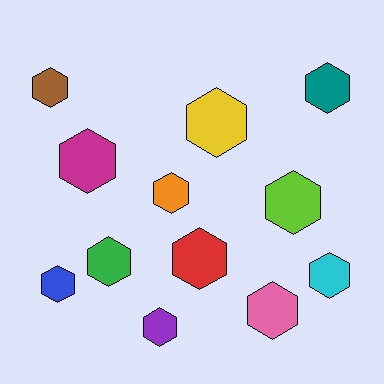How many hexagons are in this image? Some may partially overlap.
There are 12 hexagons.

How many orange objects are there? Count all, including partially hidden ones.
There is 1 orange object.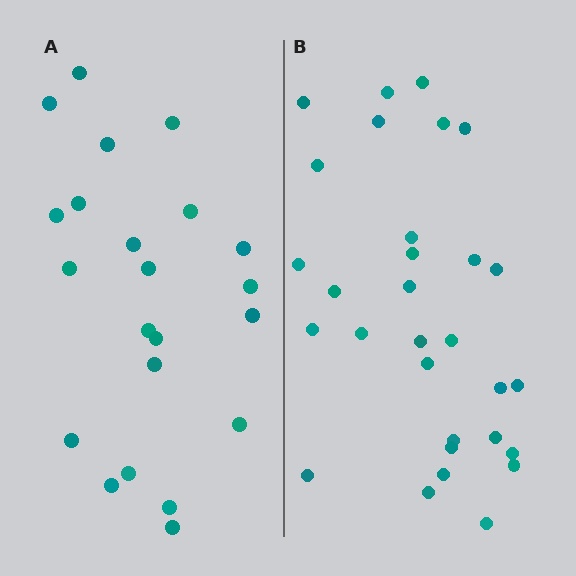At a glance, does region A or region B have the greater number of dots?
Region B (the right region) has more dots.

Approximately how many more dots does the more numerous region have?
Region B has roughly 8 or so more dots than region A.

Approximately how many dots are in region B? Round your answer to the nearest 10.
About 30 dots.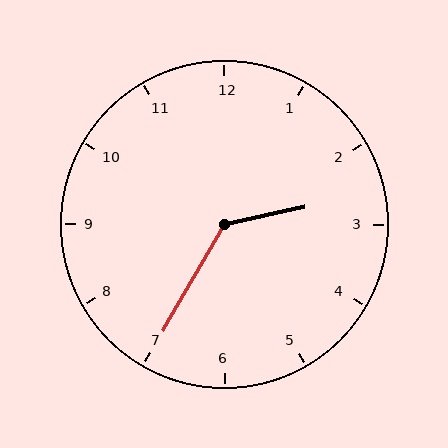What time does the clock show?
2:35.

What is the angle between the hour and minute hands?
Approximately 132 degrees.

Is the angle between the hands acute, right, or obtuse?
It is obtuse.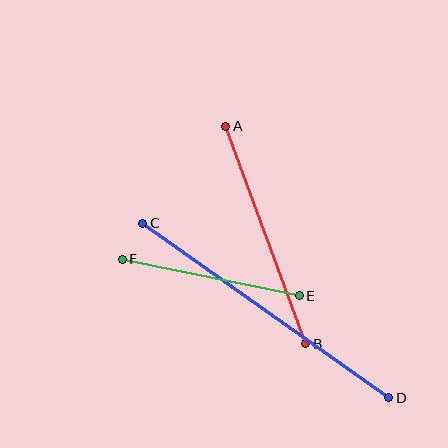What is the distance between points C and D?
The distance is approximately 301 pixels.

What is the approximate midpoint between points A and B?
The midpoint is at approximately (266, 235) pixels.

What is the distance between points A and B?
The distance is approximately 232 pixels.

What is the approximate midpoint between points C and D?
The midpoint is at approximately (266, 311) pixels.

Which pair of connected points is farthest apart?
Points C and D are farthest apart.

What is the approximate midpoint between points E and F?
The midpoint is at approximately (211, 278) pixels.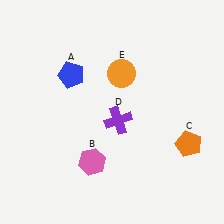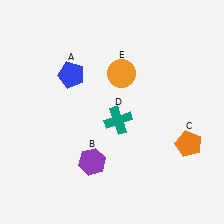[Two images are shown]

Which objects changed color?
B changed from pink to purple. D changed from purple to teal.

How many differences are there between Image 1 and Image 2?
There are 2 differences between the two images.